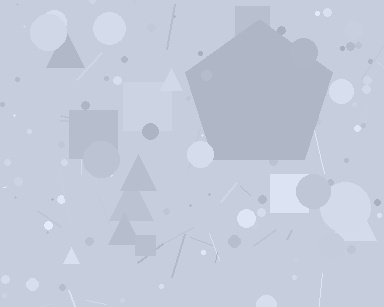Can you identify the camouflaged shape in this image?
The camouflaged shape is a pentagon.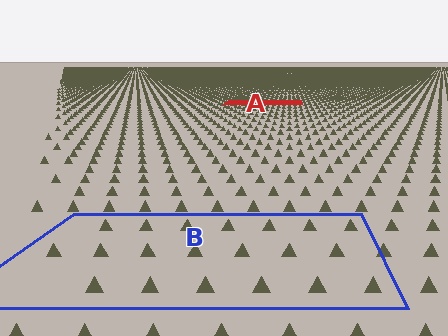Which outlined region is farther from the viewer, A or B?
Region A is farther from the viewer — the texture elements inside it appear smaller and more densely packed.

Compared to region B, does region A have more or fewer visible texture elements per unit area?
Region A has more texture elements per unit area — they are packed more densely because it is farther away.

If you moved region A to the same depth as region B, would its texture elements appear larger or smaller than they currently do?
They would appear larger. At a closer depth, the same texture elements are projected at a bigger on-screen size.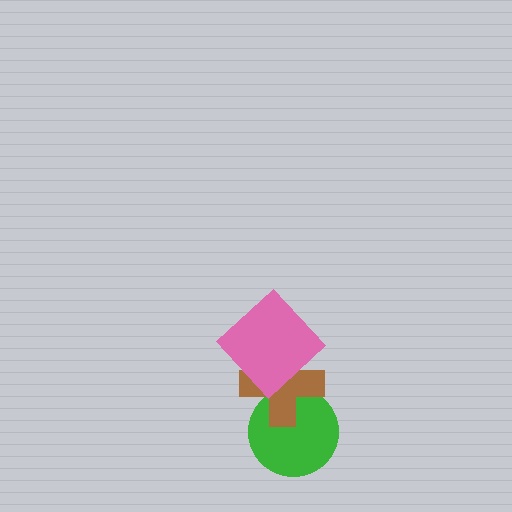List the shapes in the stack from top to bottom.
From top to bottom: the pink diamond, the brown cross, the green circle.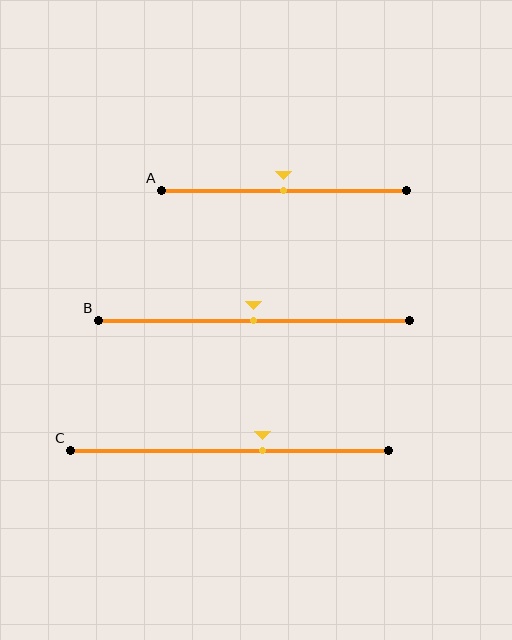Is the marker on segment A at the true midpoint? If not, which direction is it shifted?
Yes, the marker on segment A is at the true midpoint.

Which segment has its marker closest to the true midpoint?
Segment A has its marker closest to the true midpoint.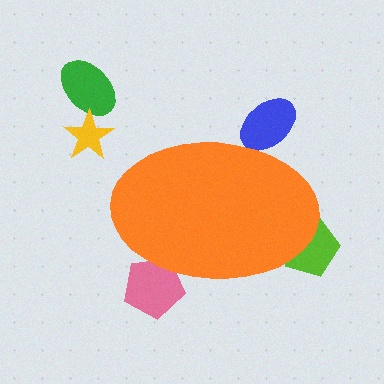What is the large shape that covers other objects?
An orange ellipse.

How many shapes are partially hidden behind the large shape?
3 shapes are partially hidden.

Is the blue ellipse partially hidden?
Yes, the blue ellipse is partially hidden behind the orange ellipse.